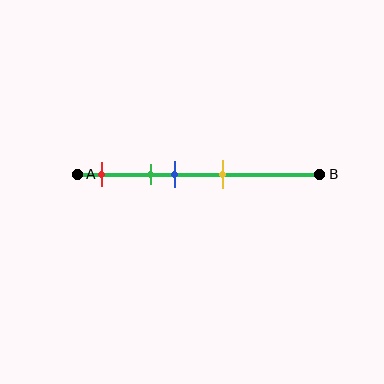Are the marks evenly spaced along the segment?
No, the marks are not evenly spaced.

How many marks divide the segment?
There are 4 marks dividing the segment.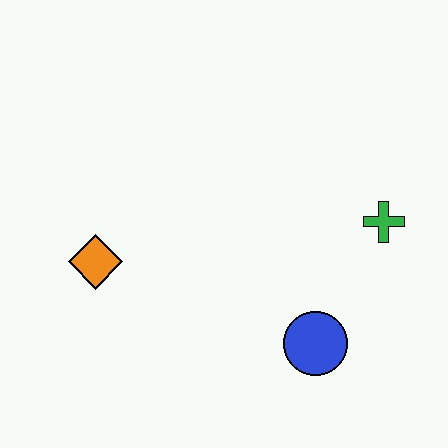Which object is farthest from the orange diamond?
The green cross is farthest from the orange diamond.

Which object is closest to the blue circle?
The green cross is closest to the blue circle.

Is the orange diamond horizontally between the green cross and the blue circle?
No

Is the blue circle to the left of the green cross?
Yes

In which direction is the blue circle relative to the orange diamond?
The blue circle is to the right of the orange diamond.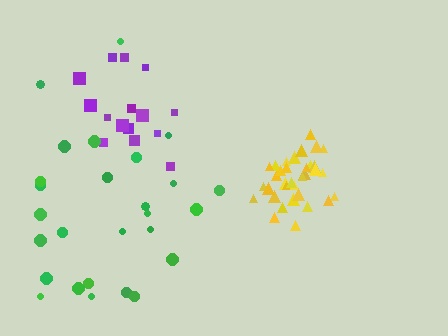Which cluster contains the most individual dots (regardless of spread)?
Yellow (34).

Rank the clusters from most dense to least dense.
yellow, purple, green.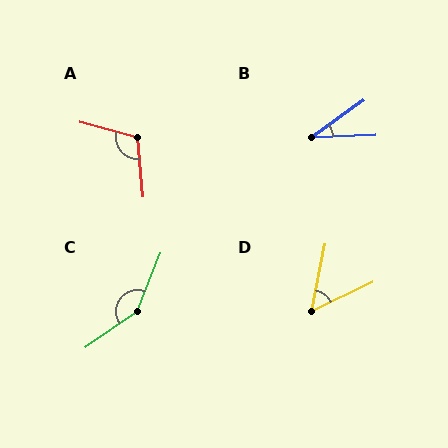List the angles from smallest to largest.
B (34°), D (53°), A (110°), C (146°).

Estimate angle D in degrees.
Approximately 53 degrees.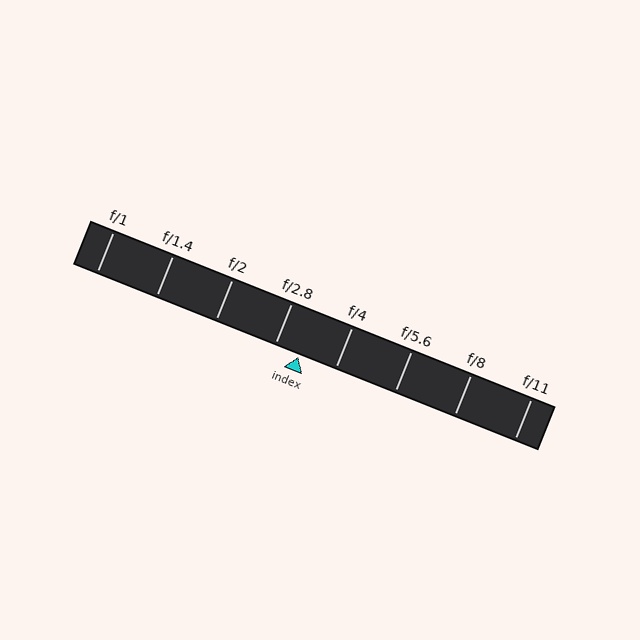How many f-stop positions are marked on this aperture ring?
There are 8 f-stop positions marked.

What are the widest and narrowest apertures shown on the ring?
The widest aperture shown is f/1 and the narrowest is f/11.